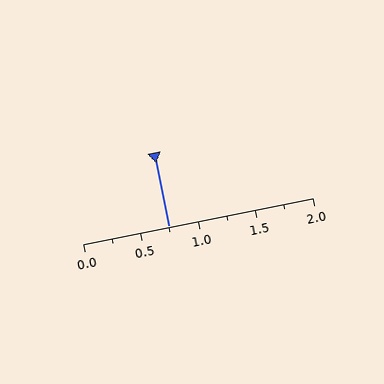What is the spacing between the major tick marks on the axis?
The major ticks are spaced 0.5 apart.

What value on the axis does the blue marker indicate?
The marker indicates approximately 0.75.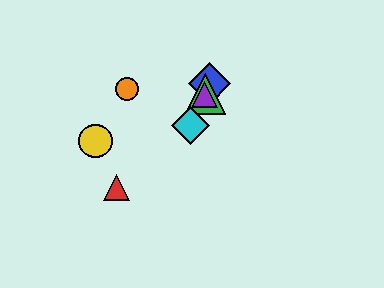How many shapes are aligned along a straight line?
4 shapes (the blue diamond, the green triangle, the purple triangle, the cyan diamond) are aligned along a straight line.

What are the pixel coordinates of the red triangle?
The red triangle is at (116, 188).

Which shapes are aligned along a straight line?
The blue diamond, the green triangle, the purple triangle, the cyan diamond are aligned along a straight line.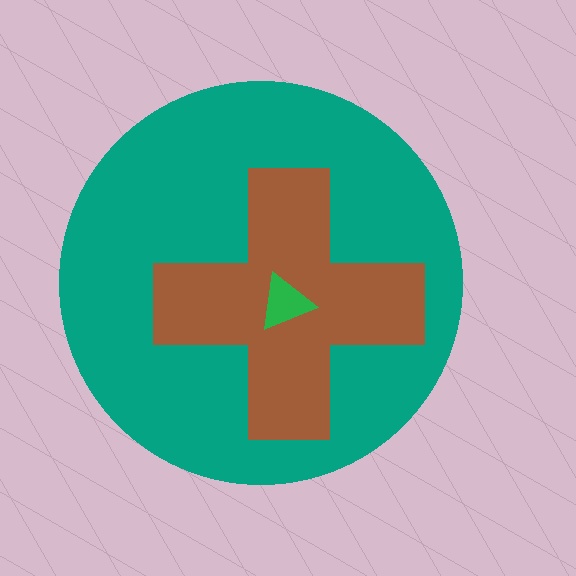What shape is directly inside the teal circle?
The brown cross.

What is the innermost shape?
The green triangle.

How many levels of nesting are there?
3.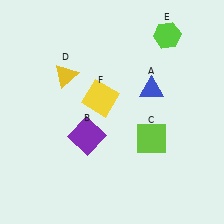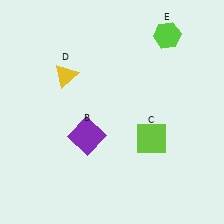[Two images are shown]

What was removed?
The yellow square (F), the blue triangle (A) were removed in Image 2.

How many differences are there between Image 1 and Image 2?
There are 2 differences between the two images.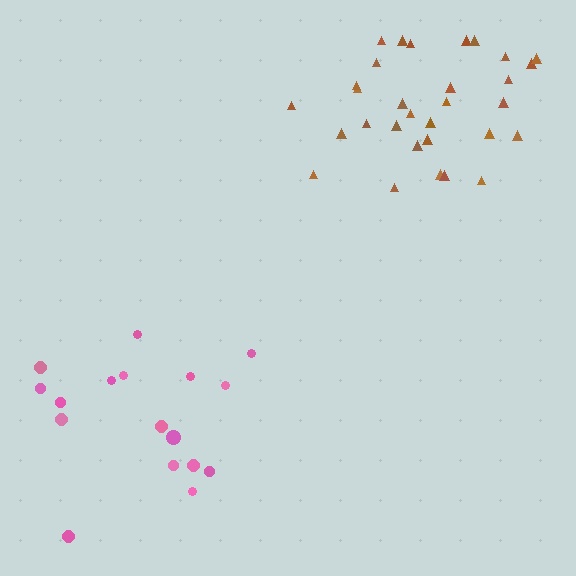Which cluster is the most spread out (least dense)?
Pink.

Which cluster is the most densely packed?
Brown.